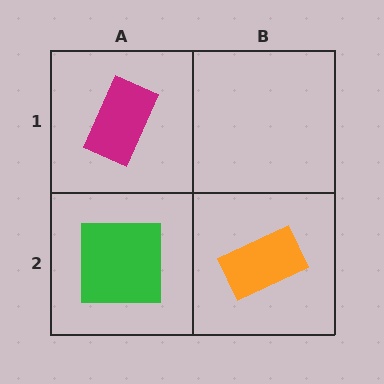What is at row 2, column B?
An orange rectangle.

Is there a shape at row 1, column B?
No, that cell is empty.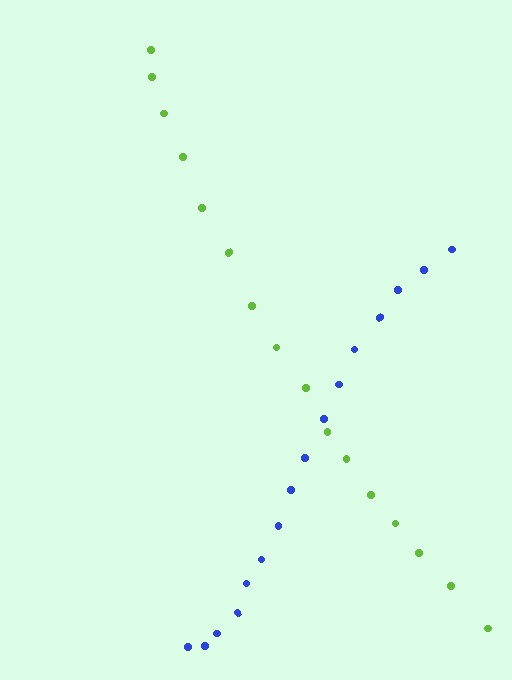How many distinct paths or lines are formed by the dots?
There are 2 distinct paths.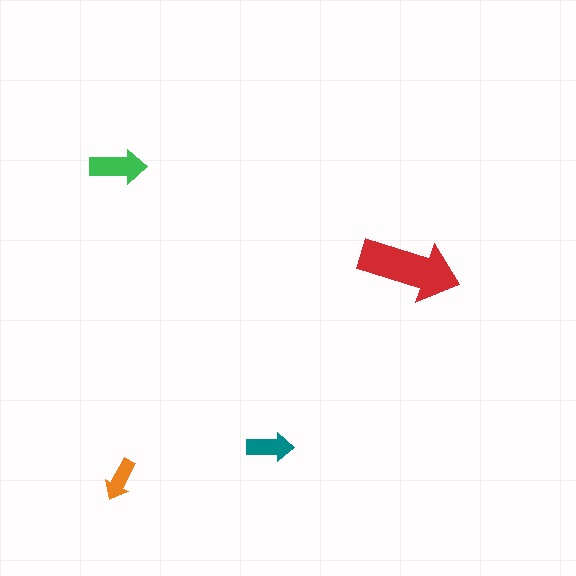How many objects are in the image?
There are 4 objects in the image.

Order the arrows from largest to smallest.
the red one, the green one, the teal one, the orange one.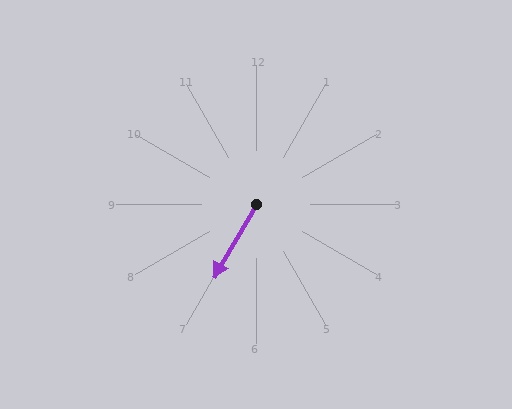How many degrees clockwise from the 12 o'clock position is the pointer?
Approximately 210 degrees.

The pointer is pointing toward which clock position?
Roughly 7 o'clock.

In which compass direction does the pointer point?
Southwest.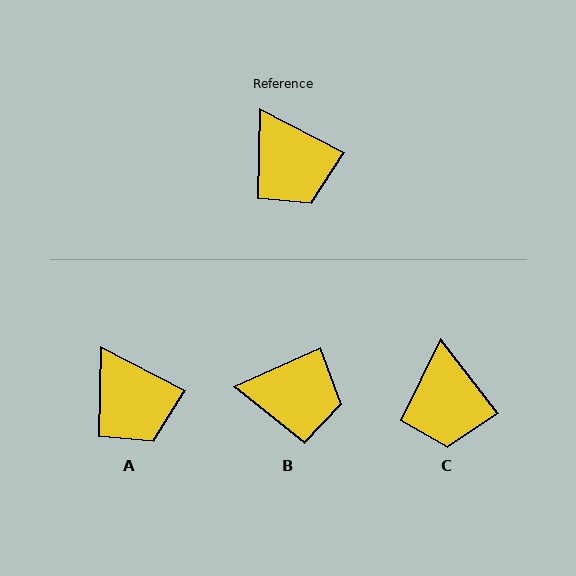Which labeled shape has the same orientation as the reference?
A.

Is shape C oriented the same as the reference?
No, it is off by about 25 degrees.